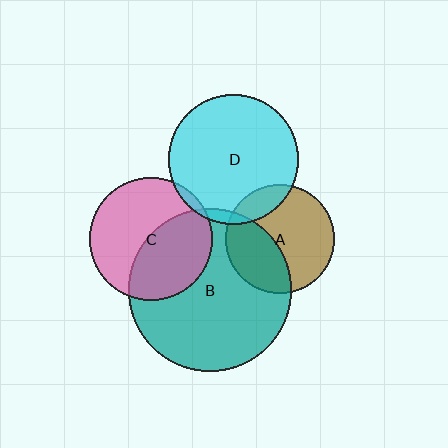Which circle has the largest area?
Circle B (teal).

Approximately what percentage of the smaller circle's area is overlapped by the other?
Approximately 5%.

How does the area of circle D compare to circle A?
Approximately 1.4 times.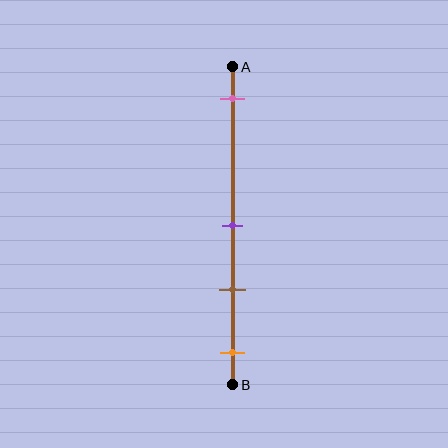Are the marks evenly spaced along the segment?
No, the marks are not evenly spaced.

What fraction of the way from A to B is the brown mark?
The brown mark is approximately 70% (0.7) of the way from A to B.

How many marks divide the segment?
There are 4 marks dividing the segment.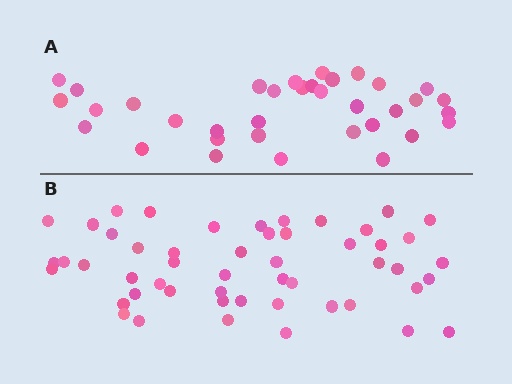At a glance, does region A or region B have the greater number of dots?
Region B (the bottom region) has more dots.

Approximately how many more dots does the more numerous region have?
Region B has approximately 15 more dots than region A.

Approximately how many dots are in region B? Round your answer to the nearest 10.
About 50 dots. (The exact count is 51, which rounds to 50.)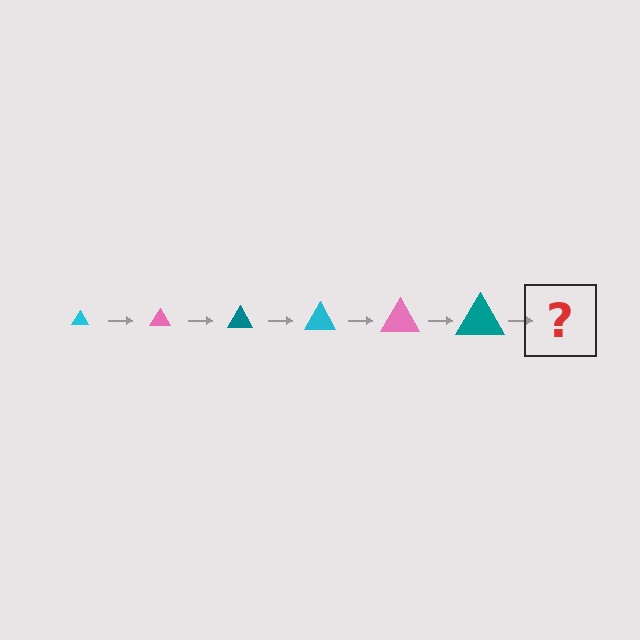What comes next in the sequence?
The next element should be a cyan triangle, larger than the previous one.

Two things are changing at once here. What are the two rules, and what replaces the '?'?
The two rules are that the triangle grows larger each step and the color cycles through cyan, pink, and teal. The '?' should be a cyan triangle, larger than the previous one.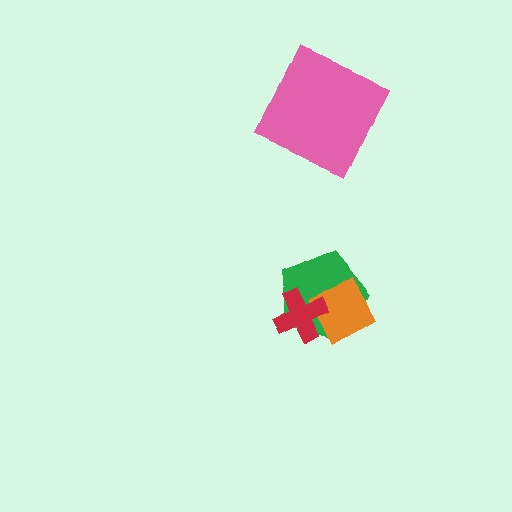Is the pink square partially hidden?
No, no other shape covers it.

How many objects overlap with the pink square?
0 objects overlap with the pink square.